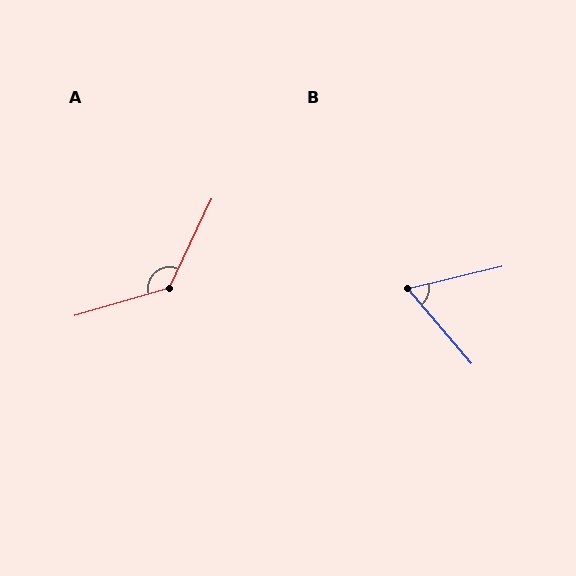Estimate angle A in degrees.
Approximately 132 degrees.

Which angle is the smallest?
B, at approximately 63 degrees.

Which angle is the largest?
A, at approximately 132 degrees.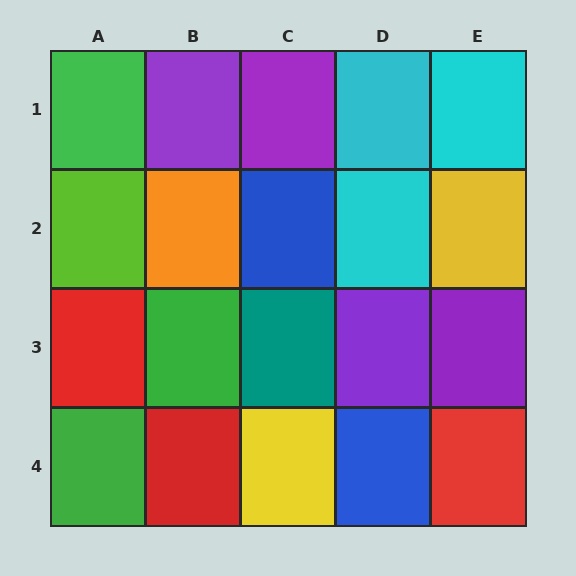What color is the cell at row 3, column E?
Purple.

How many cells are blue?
2 cells are blue.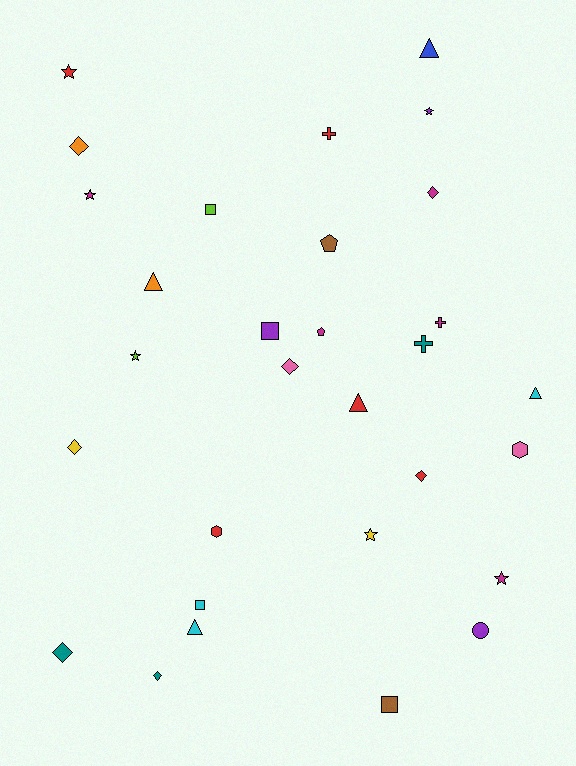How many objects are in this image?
There are 30 objects.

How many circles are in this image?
There is 1 circle.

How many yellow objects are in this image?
There are 2 yellow objects.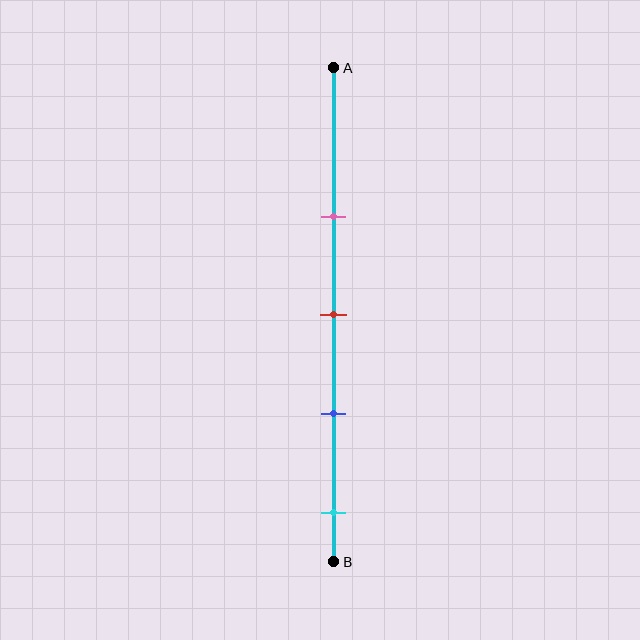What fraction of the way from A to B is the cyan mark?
The cyan mark is approximately 90% (0.9) of the way from A to B.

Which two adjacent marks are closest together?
The red and blue marks are the closest adjacent pair.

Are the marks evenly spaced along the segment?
Yes, the marks are approximately evenly spaced.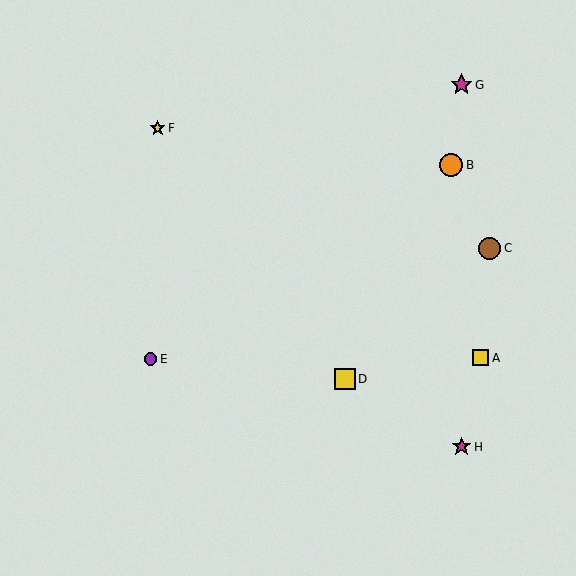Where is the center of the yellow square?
The center of the yellow square is at (345, 379).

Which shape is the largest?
The orange circle (labeled B) is the largest.